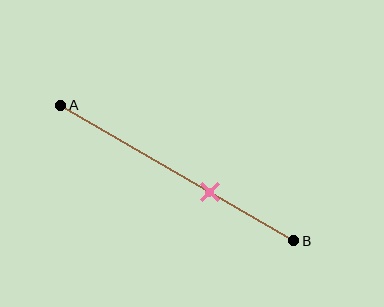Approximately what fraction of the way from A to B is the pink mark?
The pink mark is approximately 65% of the way from A to B.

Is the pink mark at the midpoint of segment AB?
No, the mark is at about 65% from A, not at the 50% midpoint.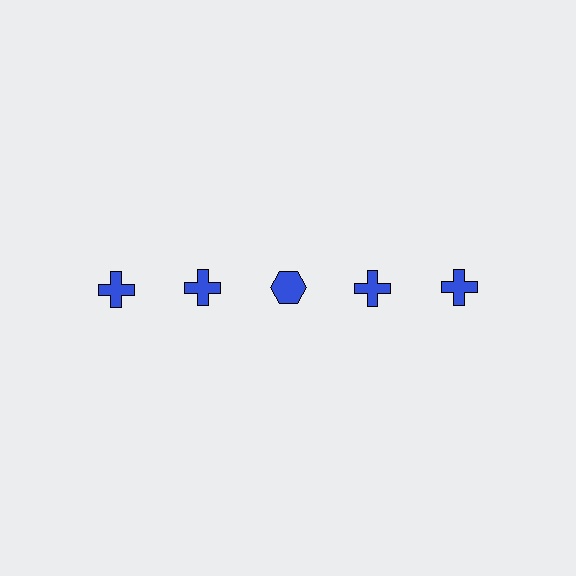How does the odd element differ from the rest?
It has a different shape: hexagon instead of cross.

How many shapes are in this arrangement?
There are 5 shapes arranged in a grid pattern.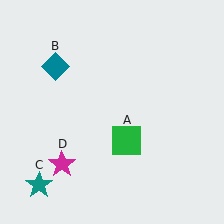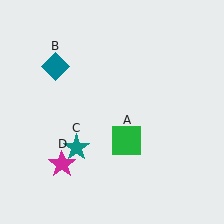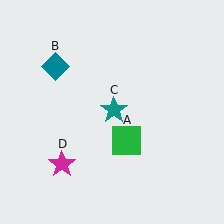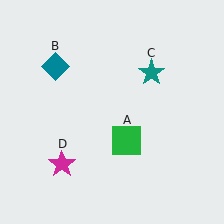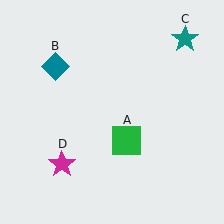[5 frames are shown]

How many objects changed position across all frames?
1 object changed position: teal star (object C).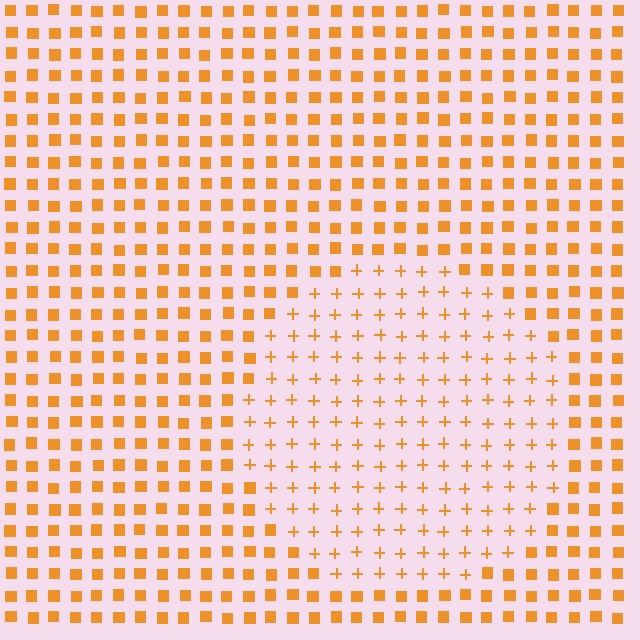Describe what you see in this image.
The image is filled with small orange elements arranged in a uniform grid. A circle-shaped region contains plus signs, while the surrounding area contains squares. The boundary is defined purely by the change in element shape.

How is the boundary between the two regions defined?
The boundary is defined by a change in element shape: plus signs inside vs. squares outside. All elements share the same color and spacing.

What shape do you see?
I see a circle.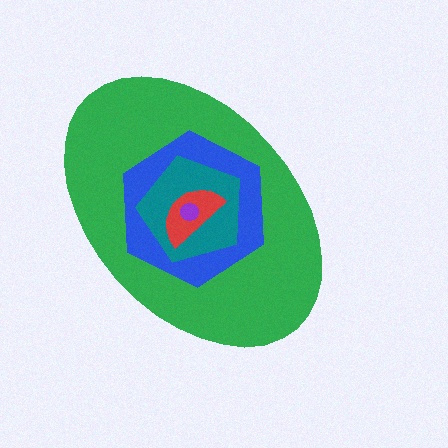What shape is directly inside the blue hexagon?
The teal pentagon.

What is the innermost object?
The purple circle.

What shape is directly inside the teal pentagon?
The red semicircle.